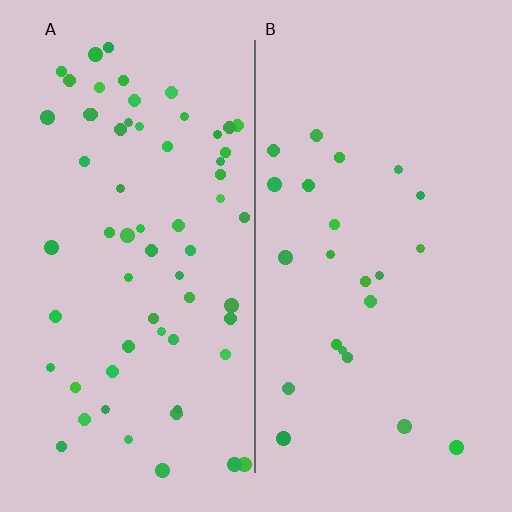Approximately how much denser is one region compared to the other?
Approximately 2.7× — region A over region B.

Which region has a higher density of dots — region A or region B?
A (the left).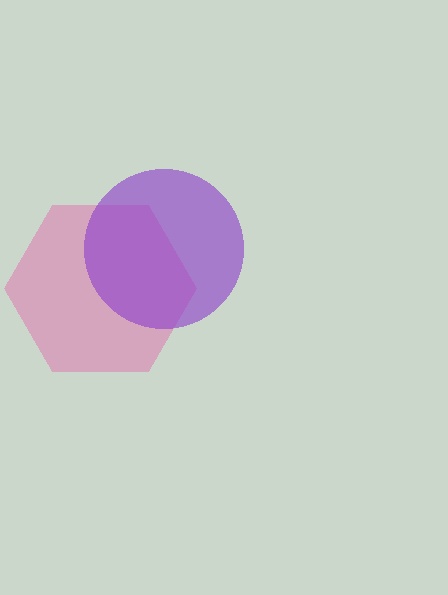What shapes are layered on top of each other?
The layered shapes are: a pink hexagon, a purple circle.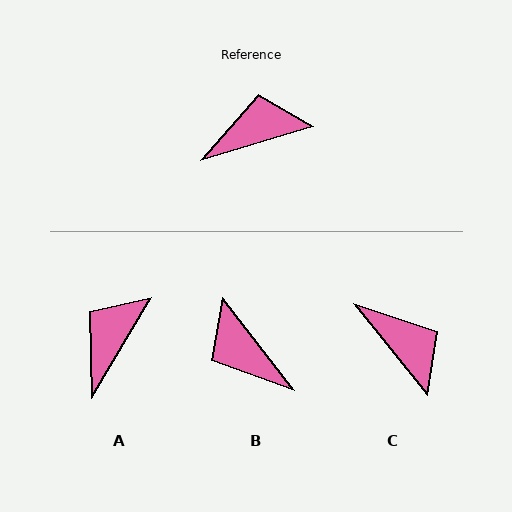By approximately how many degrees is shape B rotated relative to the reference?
Approximately 111 degrees counter-clockwise.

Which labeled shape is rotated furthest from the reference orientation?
B, about 111 degrees away.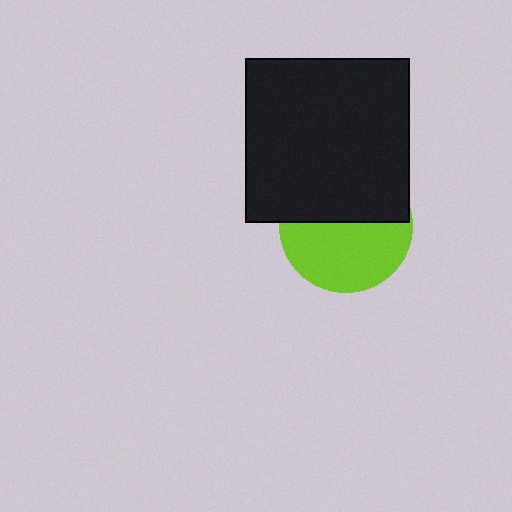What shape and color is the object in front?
The object in front is a black square.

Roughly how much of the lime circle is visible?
About half of it is visible (roughly 53%).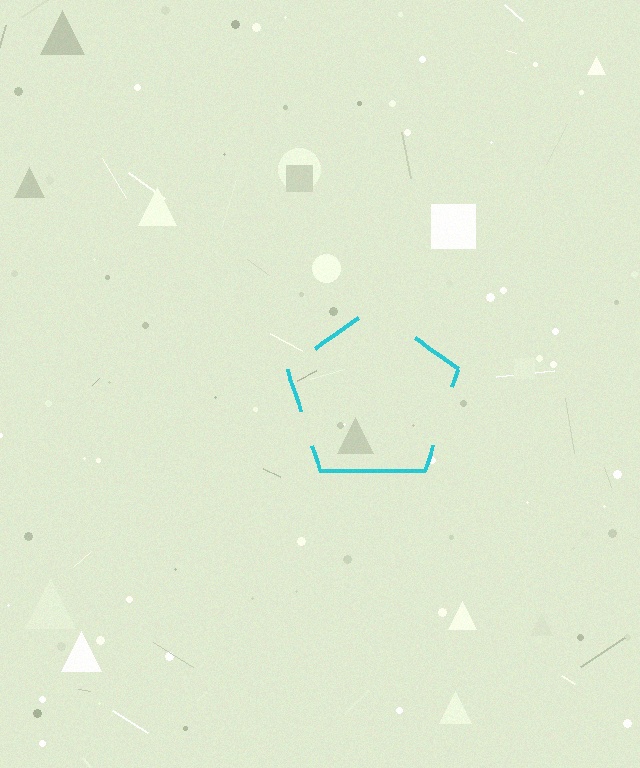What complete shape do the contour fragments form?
The contour fragments form a pentagon.